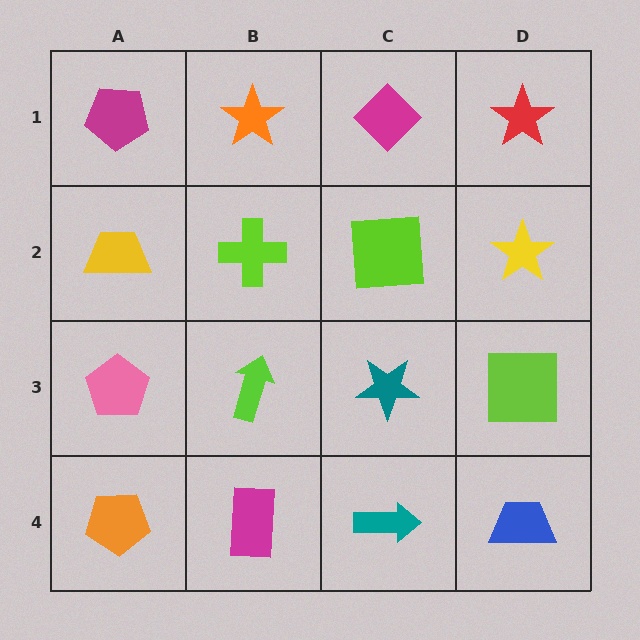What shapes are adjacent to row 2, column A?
A magenta pentagon (row 1, column A), a pink pentagon (row 3, column A), a lime cross (row 2, column B).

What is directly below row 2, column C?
A teal star.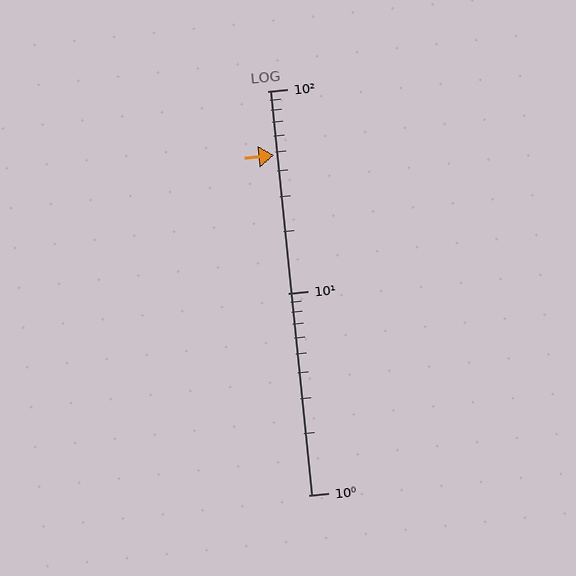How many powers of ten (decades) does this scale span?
The scale spans 2 decades, from 1 to 100.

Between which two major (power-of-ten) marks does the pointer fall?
The pointer is between 10 and 100.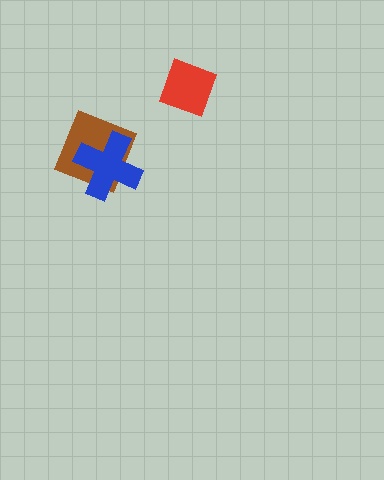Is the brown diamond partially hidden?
Yes, it is partially covered by another shape.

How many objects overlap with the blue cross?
1 object overlaps with the blue cross.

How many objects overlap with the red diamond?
0 objects overlap with the red diamond.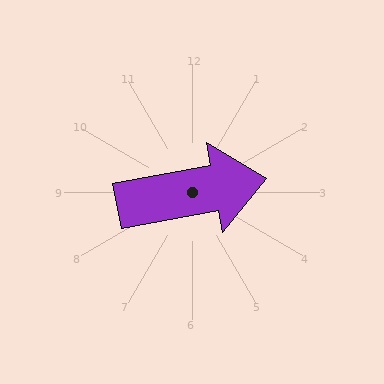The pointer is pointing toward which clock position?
Roughly 3 o'clock.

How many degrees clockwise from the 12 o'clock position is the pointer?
Approximately 80 degrees.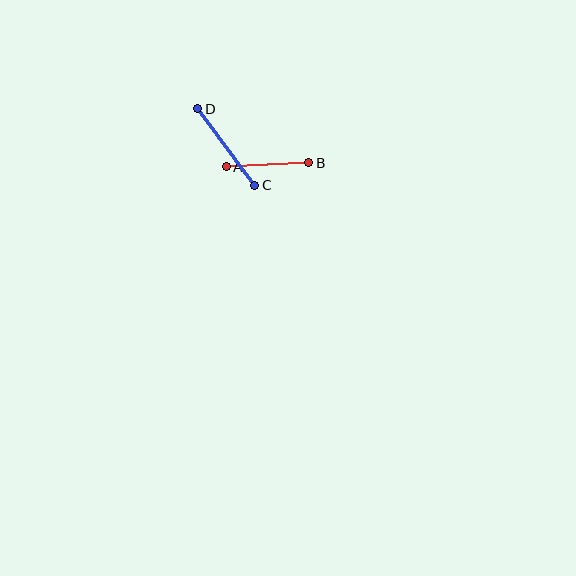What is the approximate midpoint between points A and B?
The midpoint is at approximately (267, 165) pixels.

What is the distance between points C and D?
The distance is approximately 96 pixels.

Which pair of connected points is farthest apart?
Points C and D are farthest apart.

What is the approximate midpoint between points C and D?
The midpoint is at approximately (226, 147) pixels.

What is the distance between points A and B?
The distance is approximately 83 pixels.